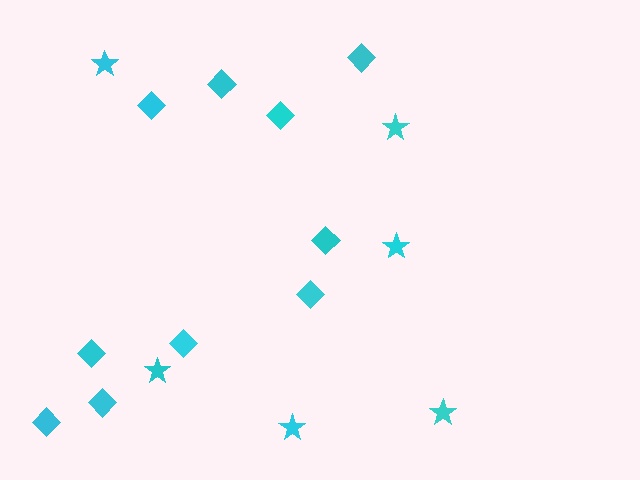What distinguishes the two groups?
There are 2 groups: one group of diamonds (10) and one group of stars (6).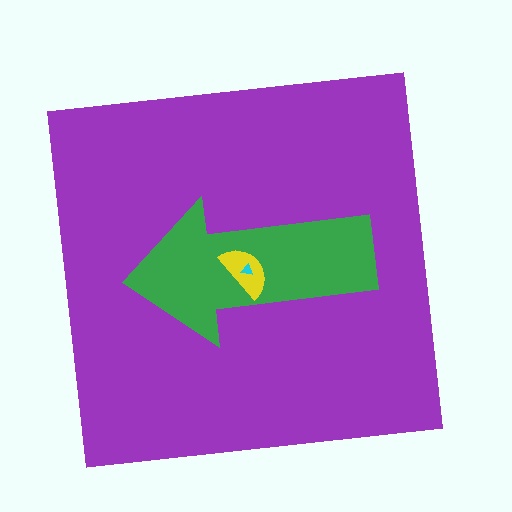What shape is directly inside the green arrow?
The yellow semicircle.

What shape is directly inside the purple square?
The green arrow.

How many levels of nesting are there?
4.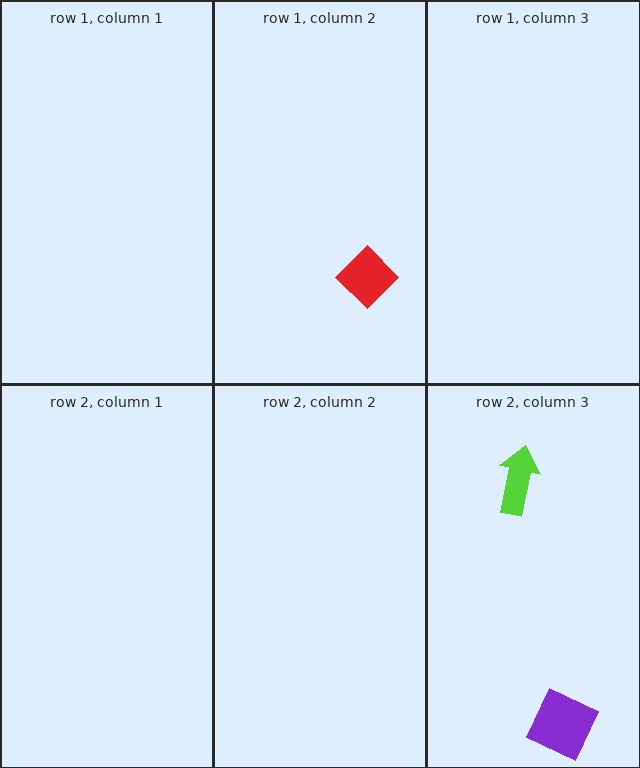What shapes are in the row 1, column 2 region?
The red diamond.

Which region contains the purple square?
The row 2, column 3 region.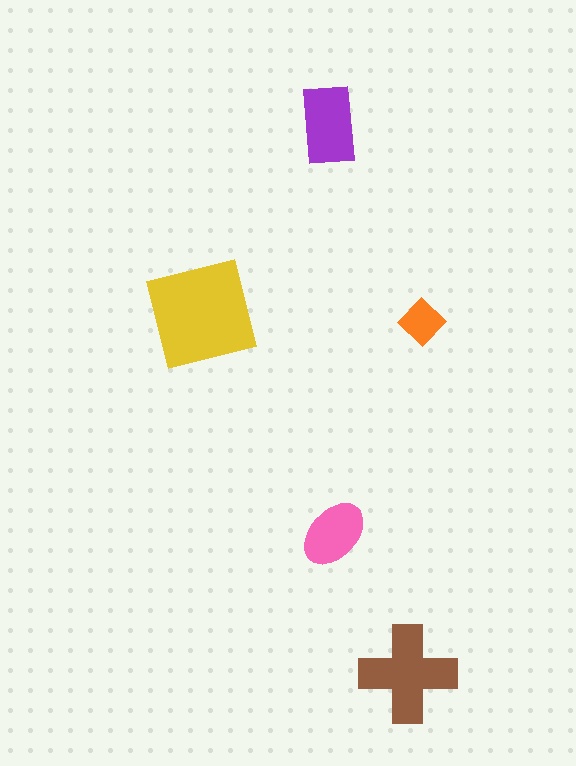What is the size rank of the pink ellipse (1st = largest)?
4th.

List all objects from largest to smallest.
The yellow square, the brown cross, the purple rectangle, the pink ellipse, the orange diamond.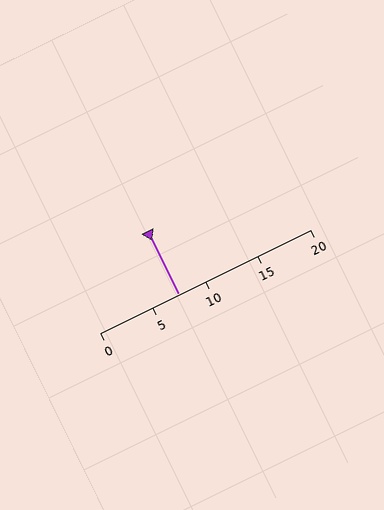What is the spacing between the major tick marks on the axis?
The major ticks are spaced 5 apart.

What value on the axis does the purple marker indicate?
The marker indicates approximately 7.5.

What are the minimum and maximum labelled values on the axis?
The axis runs from 0 to 20.